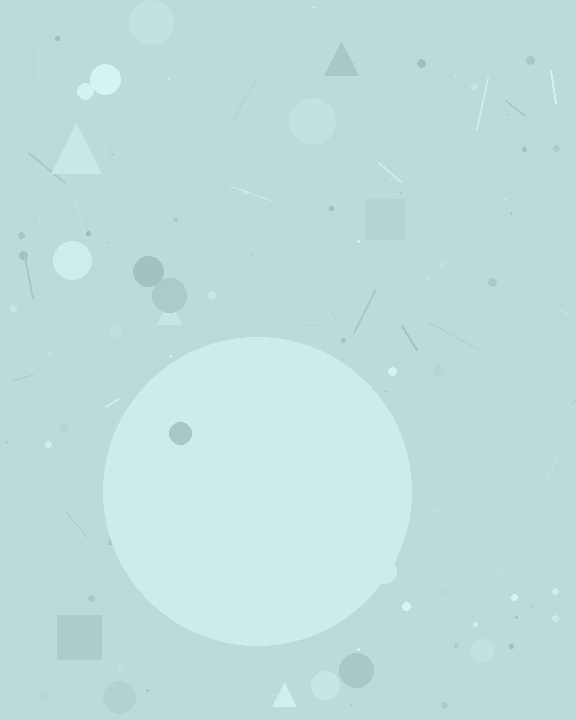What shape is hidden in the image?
A circle is hidden in the image.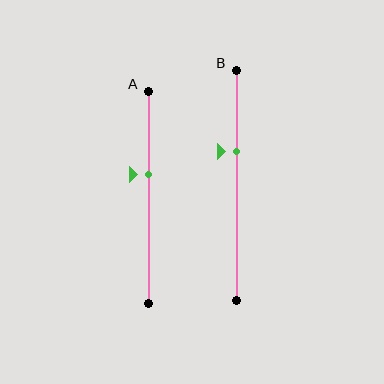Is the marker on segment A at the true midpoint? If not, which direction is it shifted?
No, the marker on segment A is shifted upward by about 11% of the segment length.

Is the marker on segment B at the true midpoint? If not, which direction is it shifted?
No, the marker on segment B is shifted upward by about 15% of the segment length.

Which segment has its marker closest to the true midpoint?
Segment A has its marker closest to the true midpoint.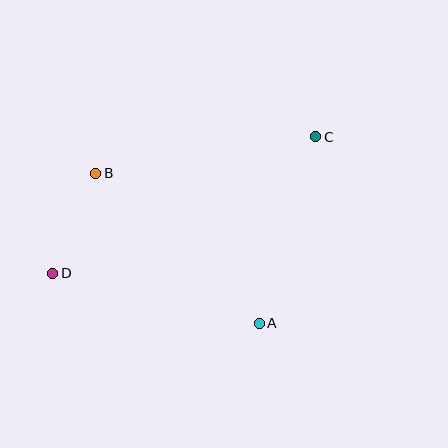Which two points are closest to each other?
Points B and D are closest to each other.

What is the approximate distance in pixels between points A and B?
The distance between A and B is approximately 222 pixels.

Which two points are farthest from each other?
Points C and D are farthest from each other.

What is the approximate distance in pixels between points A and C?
The distance between A and C is approximately 195 pixels.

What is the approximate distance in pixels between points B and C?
The distance between B and C is approximately 223 pixels.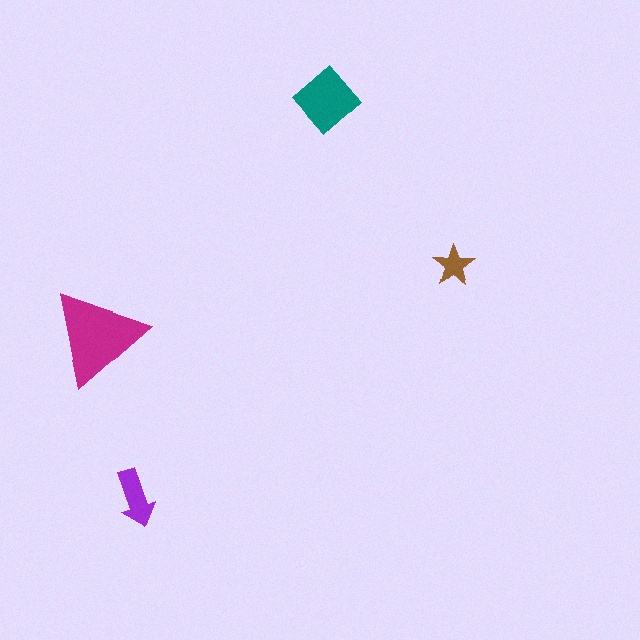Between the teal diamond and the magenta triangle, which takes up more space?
The magenta triangle.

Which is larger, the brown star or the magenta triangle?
The magenta triangle.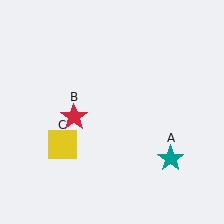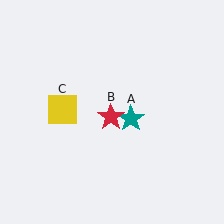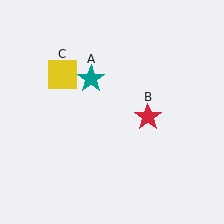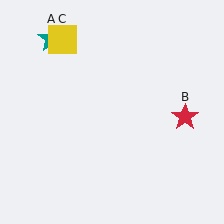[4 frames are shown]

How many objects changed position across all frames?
3 objects changed position: teal star (object A), red star (object B), yellow square (object C).